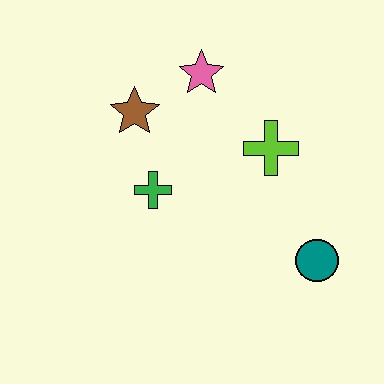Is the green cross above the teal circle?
Yes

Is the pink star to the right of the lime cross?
No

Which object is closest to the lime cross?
The pink star is closest to the lime cross.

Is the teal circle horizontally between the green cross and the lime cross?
No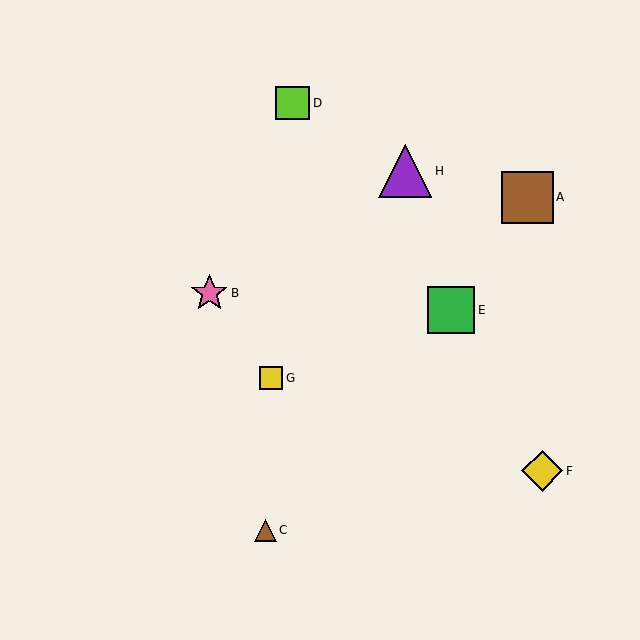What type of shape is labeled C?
Shape C is a brown triangle.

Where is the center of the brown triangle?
The center of the brown triangle is at (265, 530).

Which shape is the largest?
The purple triangle (labeled H) is the largest.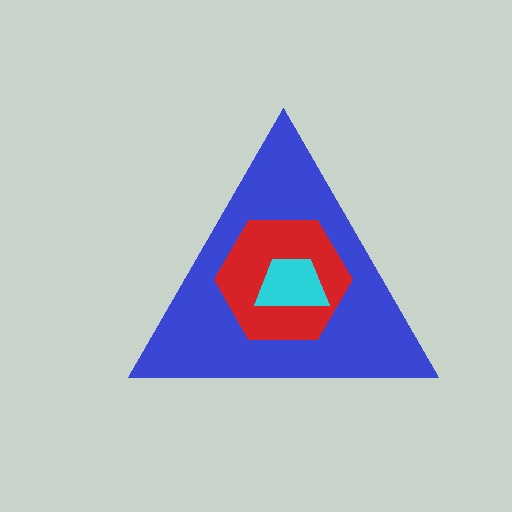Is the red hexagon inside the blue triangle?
Yes.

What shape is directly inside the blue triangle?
The red hexagon.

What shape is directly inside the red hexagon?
The cyan trapezoid.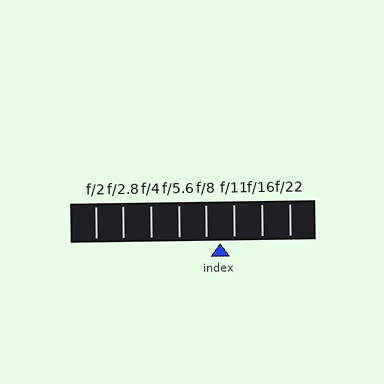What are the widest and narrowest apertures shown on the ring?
The widest aperture shown is f/2 and the narrowest is f/22.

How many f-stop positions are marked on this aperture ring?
There are 8 f-stop positions marked.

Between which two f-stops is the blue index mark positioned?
The index mark is between f/8 and f/11.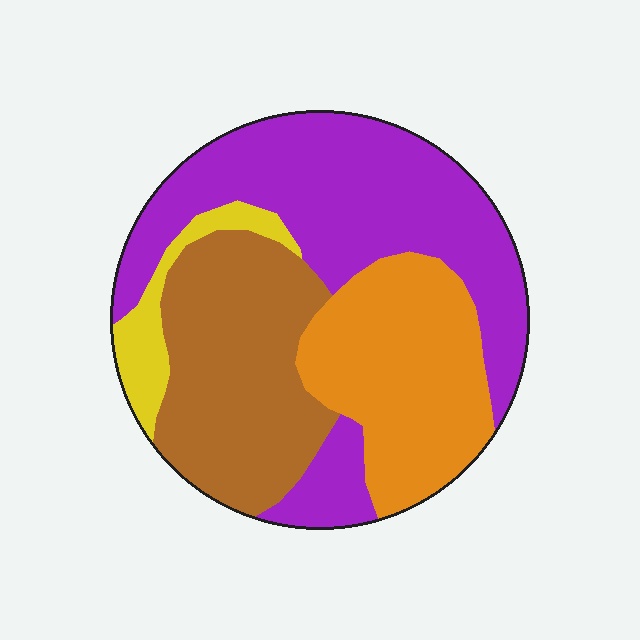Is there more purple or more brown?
Purple.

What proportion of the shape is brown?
Brown covers around 30% of the shape.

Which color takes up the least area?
Yellow, at roughly 5%.